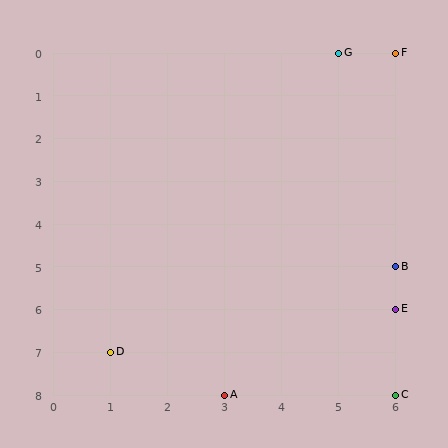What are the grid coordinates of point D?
Point D is at grid coordinates (1, 7).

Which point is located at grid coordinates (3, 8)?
Point A is at (3, 8).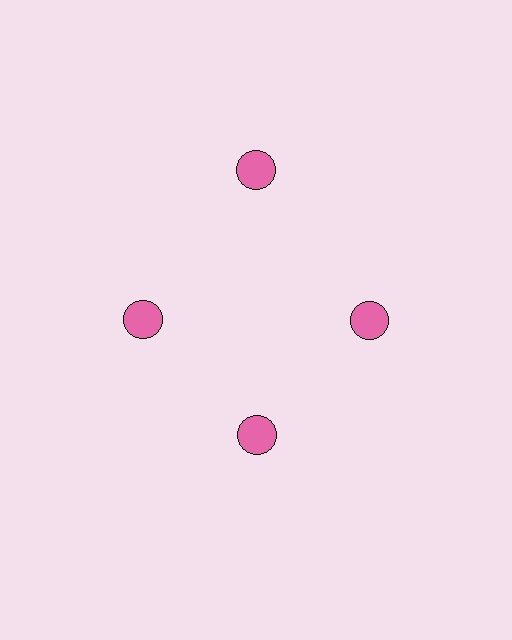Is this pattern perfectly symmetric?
No. The 4 pink circles are arranged in a ring, but one element near the 12 o'clock position is pushed outward from the center, breaking the 4-fold rotational symmetry.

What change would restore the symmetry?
The symmetry would be restored by moving it inward, back onto the ring so that all 4 circles sit at equal angles and equal distance from the center.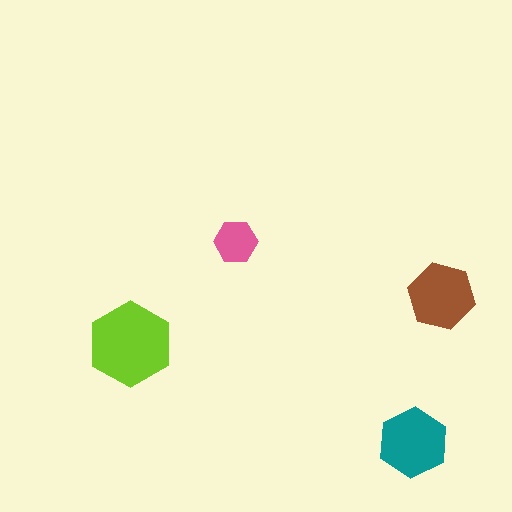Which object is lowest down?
The teal hexagon is bottommost.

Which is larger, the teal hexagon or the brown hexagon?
The teal one.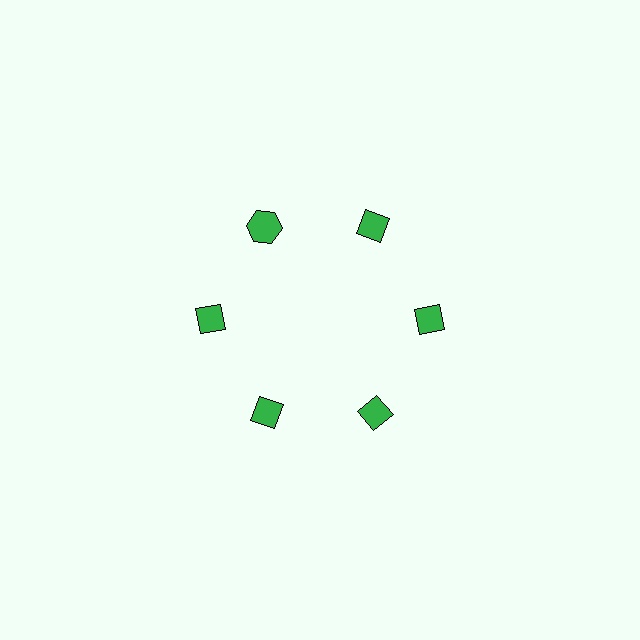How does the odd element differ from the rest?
It has a different shape: hexagon instead of diamond.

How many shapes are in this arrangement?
There are 6 shapes arranged in a ring pattern.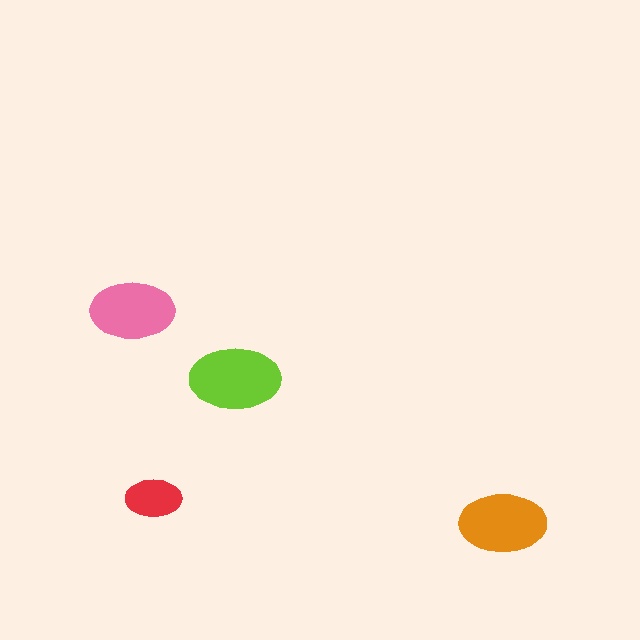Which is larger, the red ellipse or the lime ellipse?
The lime one.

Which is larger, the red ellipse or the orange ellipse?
The orange one.